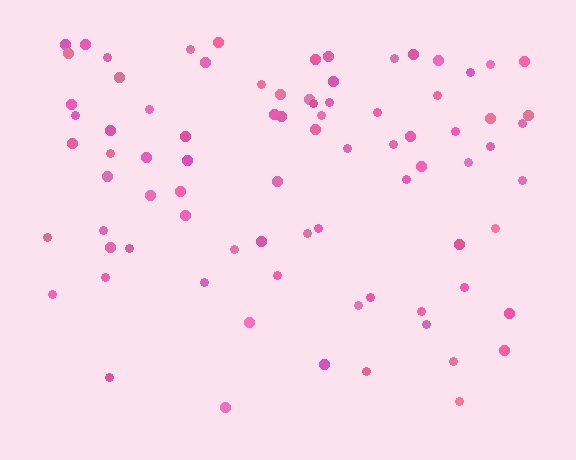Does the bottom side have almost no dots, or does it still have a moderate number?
Still a moderate number, just noticeably fewer than the top.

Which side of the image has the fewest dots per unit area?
The bottom.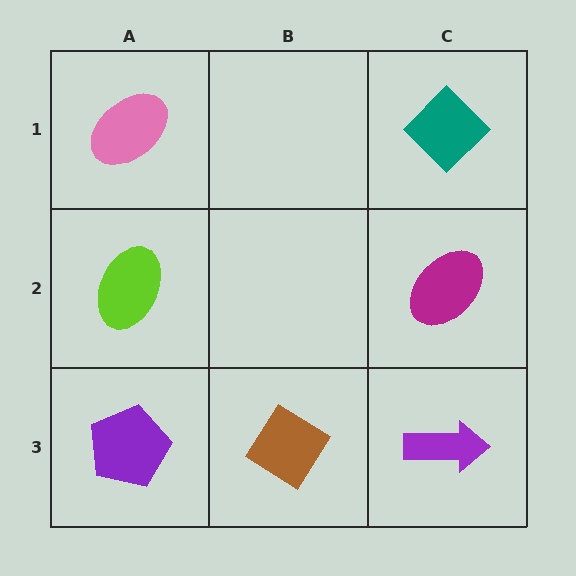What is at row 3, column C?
A purple arrow.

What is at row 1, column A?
A pink ellipse.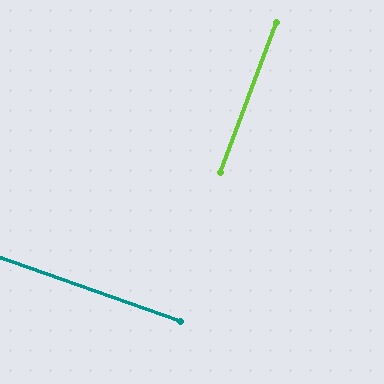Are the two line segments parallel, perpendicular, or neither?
Perpendicular — they meet at approximately 89°.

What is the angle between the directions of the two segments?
Approximately 89 degrees.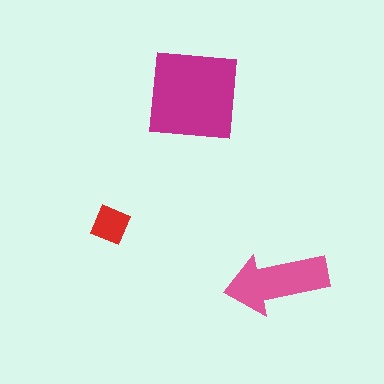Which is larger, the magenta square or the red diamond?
The magenta square.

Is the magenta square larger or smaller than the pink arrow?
Larger.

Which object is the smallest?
The red diamond.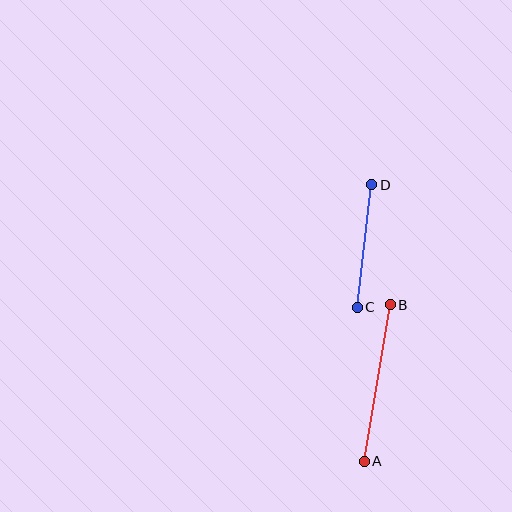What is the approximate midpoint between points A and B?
The midpoint is at approximately (377, 383) pixels.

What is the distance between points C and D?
The distance is approximately 123 pixels.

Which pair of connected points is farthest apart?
Points A and B are farthest apart.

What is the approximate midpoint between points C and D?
The midpoint is at approximately (364, 246) pixels.